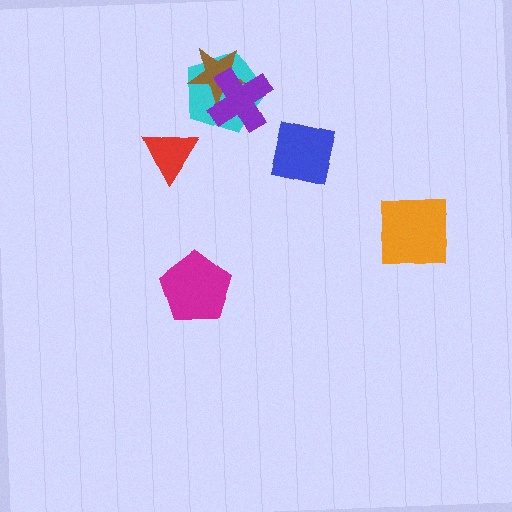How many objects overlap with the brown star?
2 objects overlap with the brown star.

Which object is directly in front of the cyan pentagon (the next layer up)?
The brown star is directly in front of the cyan pentagon.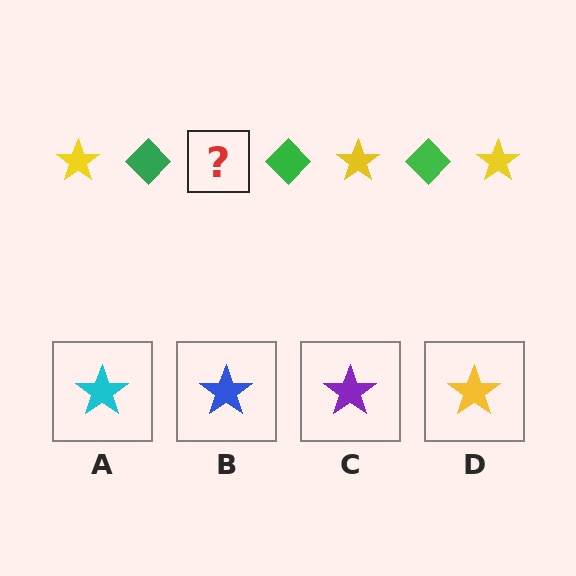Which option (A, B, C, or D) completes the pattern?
D.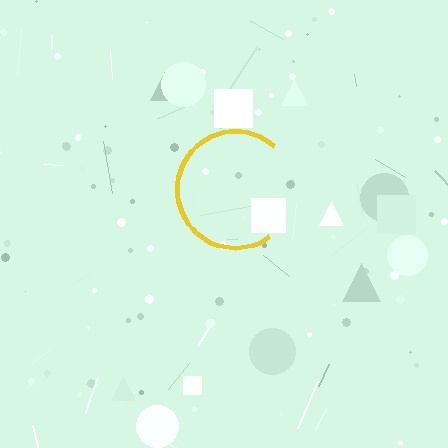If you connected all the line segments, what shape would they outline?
They would outline a circle.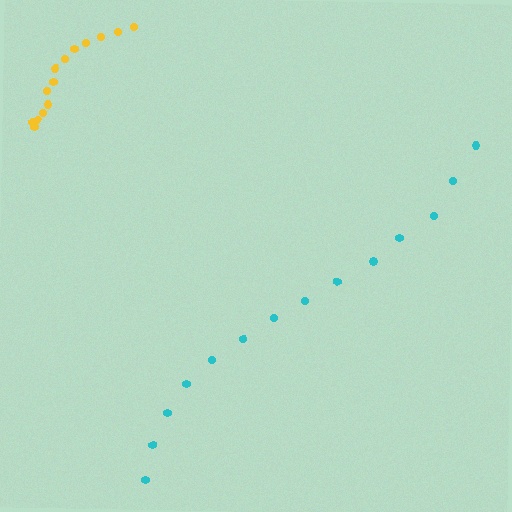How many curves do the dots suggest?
There are 2 distinct paths.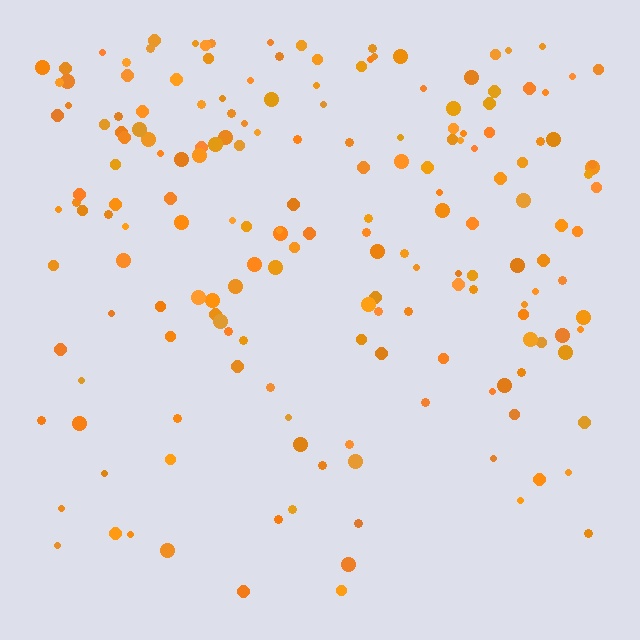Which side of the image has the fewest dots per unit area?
The bottom.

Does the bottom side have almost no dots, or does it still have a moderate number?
Still a moderate number, just noticeably fewer than the top.